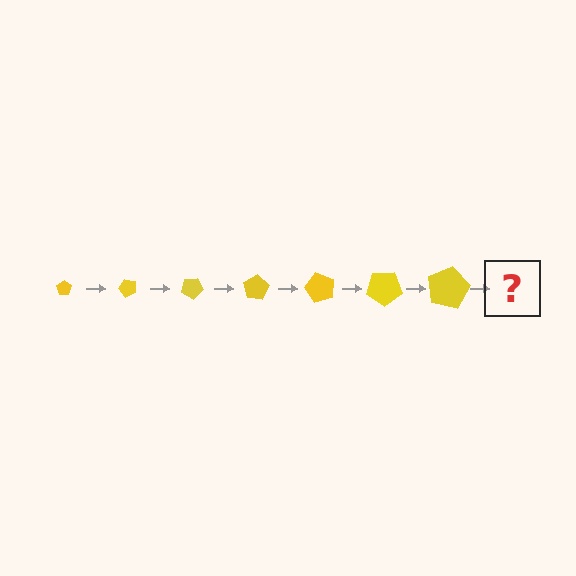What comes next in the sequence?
The next element should be a pentagon, larger than the previous one and rotated 350 degrees from the start.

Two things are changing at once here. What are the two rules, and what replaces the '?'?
The two rules are that the pentagon grows larger each step and it rotates 50 degrees each step. The '?' should be a pentagon, larger than the previous one and rotated 350 degrees from the start.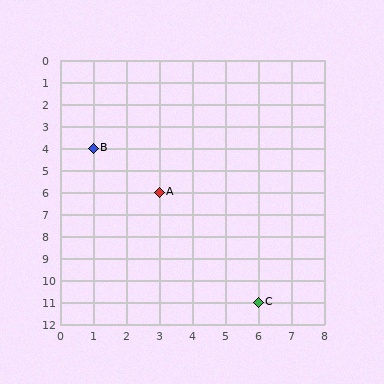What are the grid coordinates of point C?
Point C is at grid coordinates (6, 11).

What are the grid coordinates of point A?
Point A is at grid coordinates (3, 6).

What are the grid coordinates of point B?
Point B is at grid coordinates (1, 4).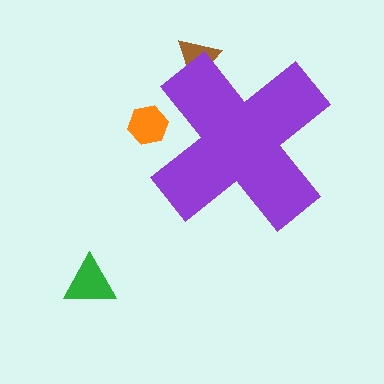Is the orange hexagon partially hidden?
Yes, the orange hexagon is partially hidden behind the purple cross.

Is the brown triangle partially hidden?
Yes, the brown triangle is partially hidden behind the purple cross.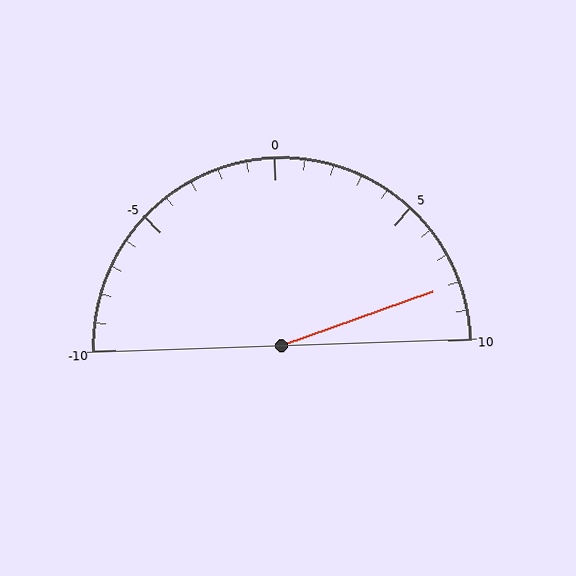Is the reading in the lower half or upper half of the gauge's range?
The reading is in the upper half of the range (-10 to 10).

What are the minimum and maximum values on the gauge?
The gauge ranges from -10 to 10.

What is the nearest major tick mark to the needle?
The nearest major tick mark is 10.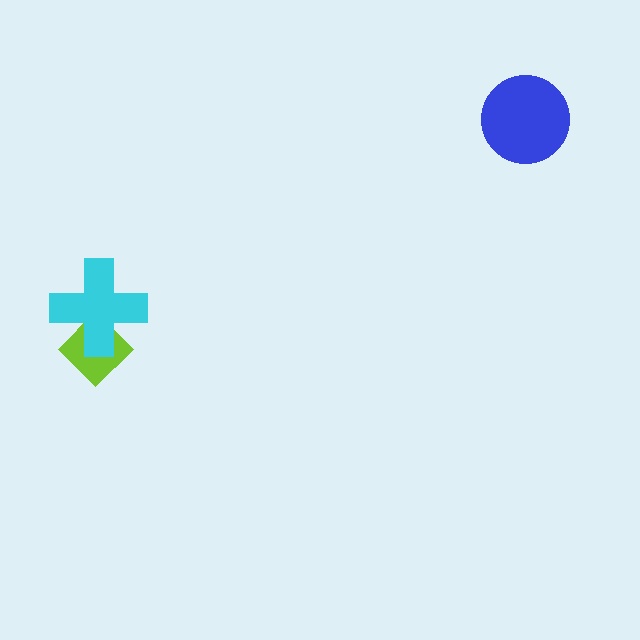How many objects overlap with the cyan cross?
1 object overlaps with the cyan cross.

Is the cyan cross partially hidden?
No, no other shape covers it.